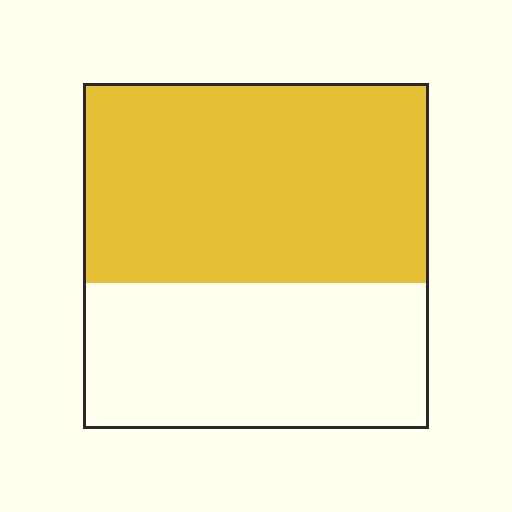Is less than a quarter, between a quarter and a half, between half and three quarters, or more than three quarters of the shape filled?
Between half and three quarters.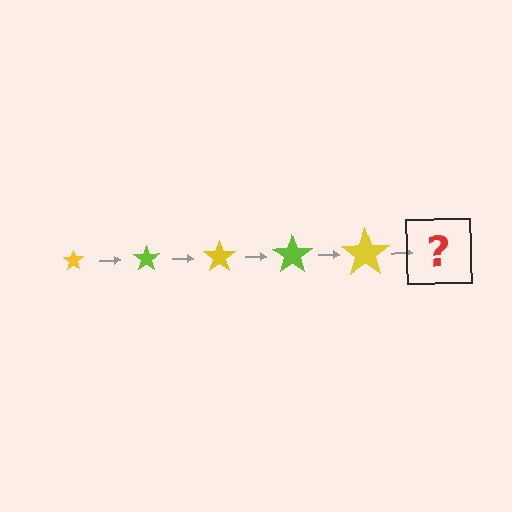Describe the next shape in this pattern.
It should be a lime star, larger than the previous one.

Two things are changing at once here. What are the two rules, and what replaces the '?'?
The two rules are that the star grows larger each step and the color cycles through yellow and lime. The '?' should be a lime star, larger than the previous one.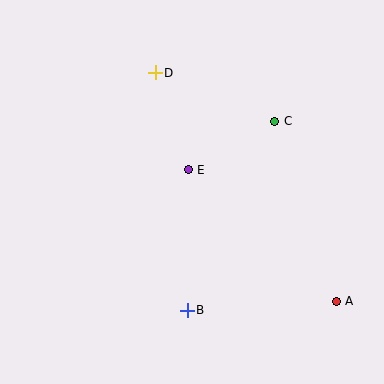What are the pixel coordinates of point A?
Point A is at (336, 301).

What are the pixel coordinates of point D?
Point D is at (155, 73).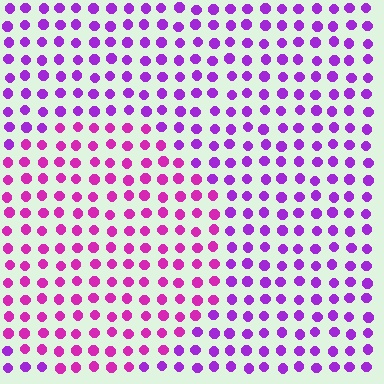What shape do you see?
I see a circle.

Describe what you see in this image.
The image is filled with small purple elements in a uniform arrangement. A circle-shaped region is visible where the elements are tinted to a slightly different hue, forming a subtle color boundary.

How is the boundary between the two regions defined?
The boundary is defined purely by a slight shift in hue (about 30 degrees). Spacing, size, and orientation are identical on both sides.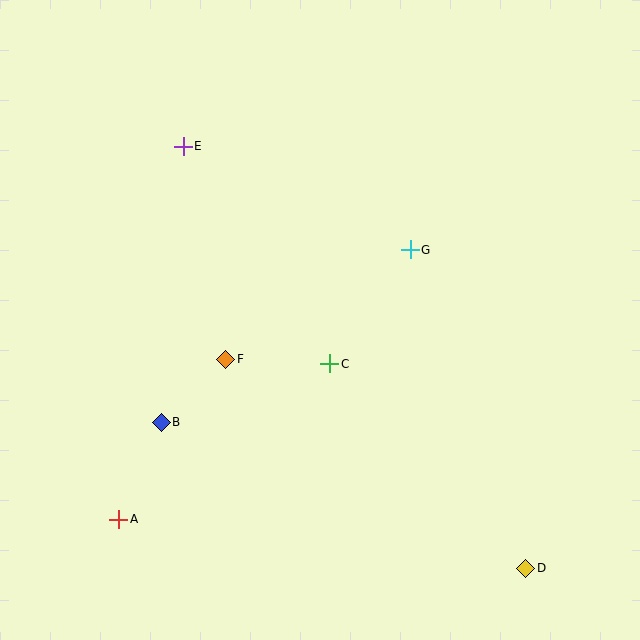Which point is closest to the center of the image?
Point C at (330, 364) is closest to the center.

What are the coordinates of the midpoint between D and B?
The midpoint between D and B is at (344, 495).